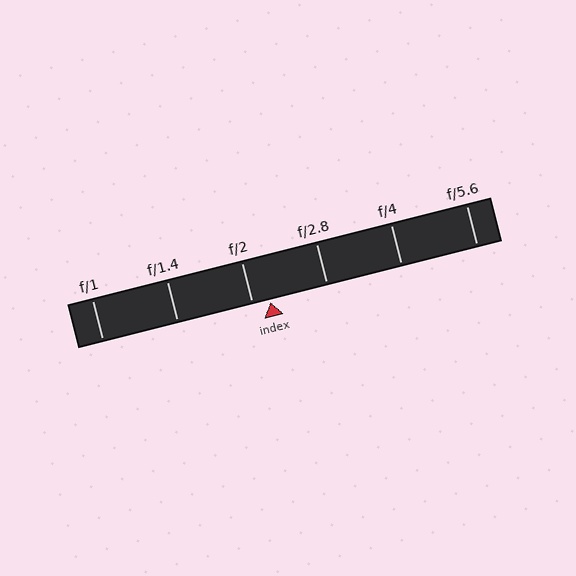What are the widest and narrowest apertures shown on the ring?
The widest aperture shown is f/1 and the narrowest is f/5.6.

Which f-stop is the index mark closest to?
The index mark is closest to f/2.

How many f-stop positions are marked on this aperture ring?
There are 6 f-stop positions marked.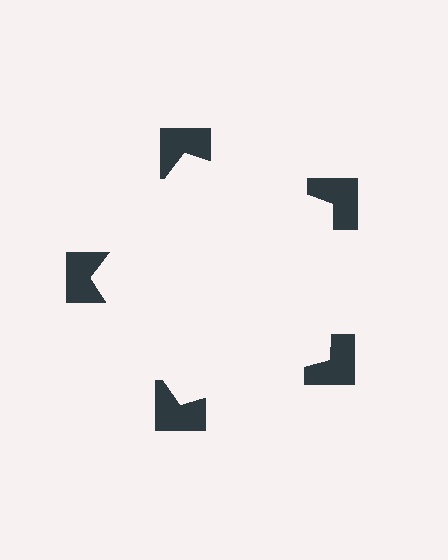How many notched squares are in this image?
There are 5 — one at each vertex of the illusory pentagon.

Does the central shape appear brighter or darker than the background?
It typically appears slightly brighter than the background, even though no actual brightness change is drawn.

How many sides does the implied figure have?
5 sides.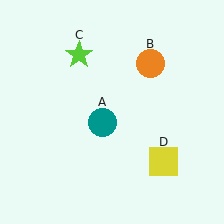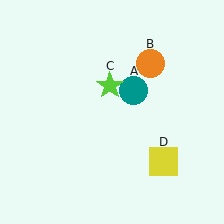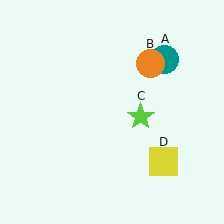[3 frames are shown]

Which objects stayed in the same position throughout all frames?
Orange circle (object B) and yellow square (object D) remained stationary.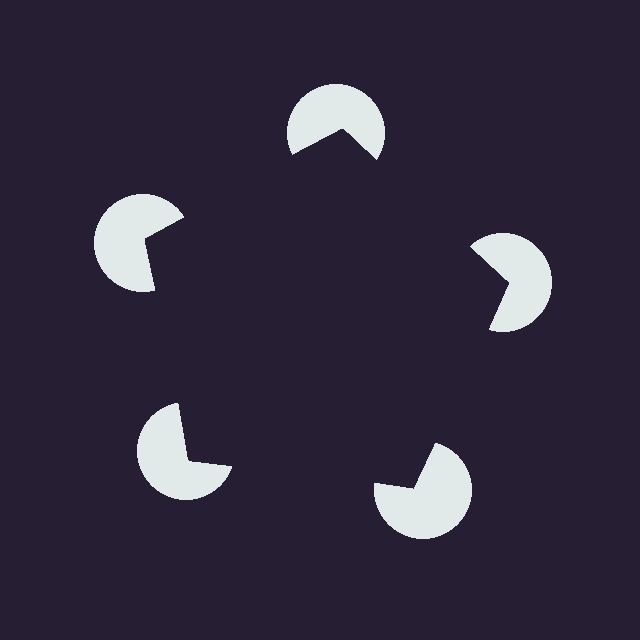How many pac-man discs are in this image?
There are 5 — one at each vertex of the illusory pentagon.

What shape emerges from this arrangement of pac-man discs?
An illusory pentagon — its edges are inferred from the aligned wedge cuts in the pac-man discs, not physically drawn.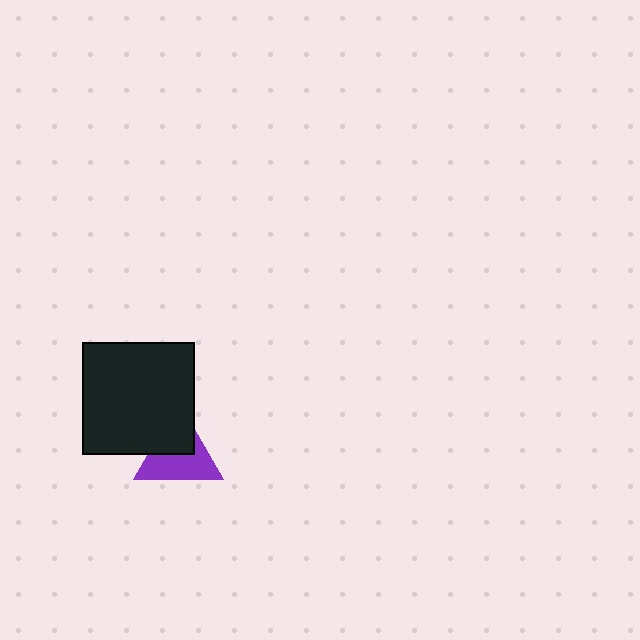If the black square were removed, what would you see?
You would see the complete purple triangle.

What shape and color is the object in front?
The object in front is a black square.